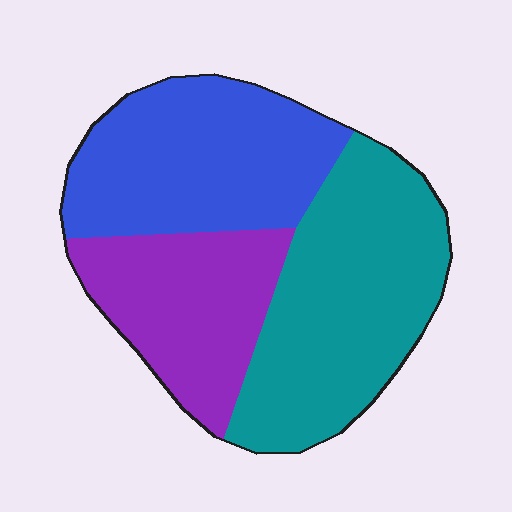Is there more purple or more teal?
Teal.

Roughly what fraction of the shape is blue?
Blue covers around 35% of the shape.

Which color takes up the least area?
Purple, at roughly 25%.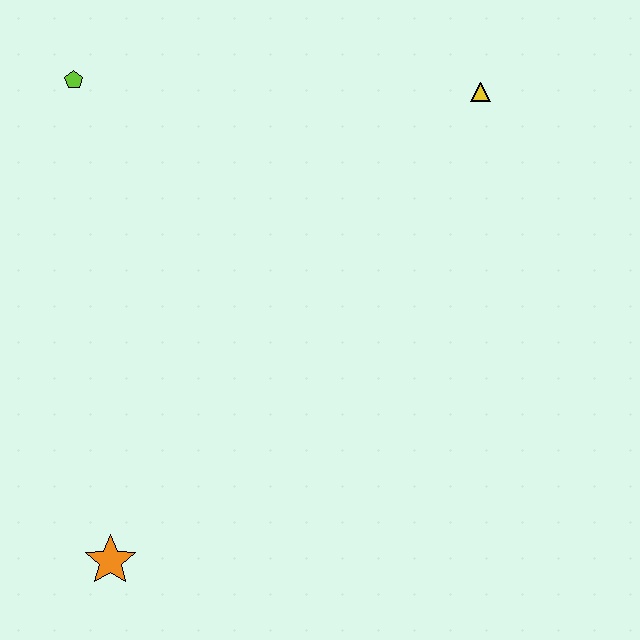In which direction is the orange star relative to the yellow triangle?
The orange star is below the yellow triangle.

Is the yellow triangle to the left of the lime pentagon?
No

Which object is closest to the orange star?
The lime pentagon is closest to the orange star.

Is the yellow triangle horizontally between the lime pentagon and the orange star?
No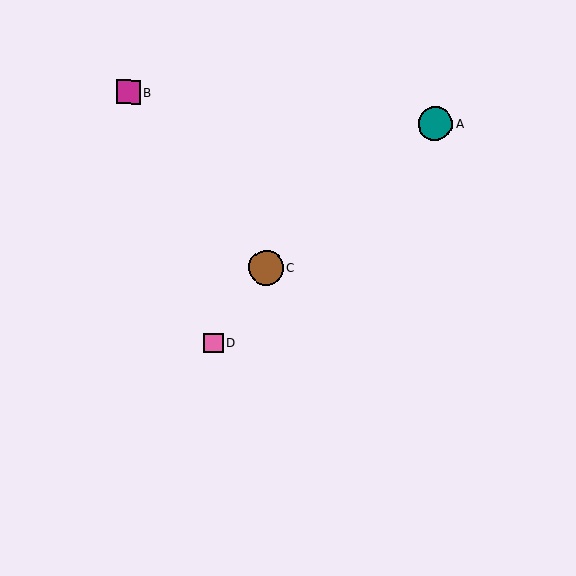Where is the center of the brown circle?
The center of the brown circle is at (266, 268).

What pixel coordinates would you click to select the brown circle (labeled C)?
Click at (266, 268) to select the brown circle C.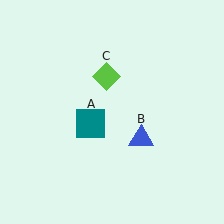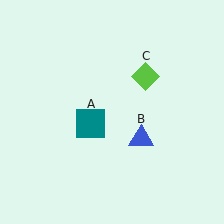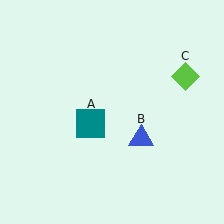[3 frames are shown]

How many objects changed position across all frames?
1 object changed position: lime diamond (object C).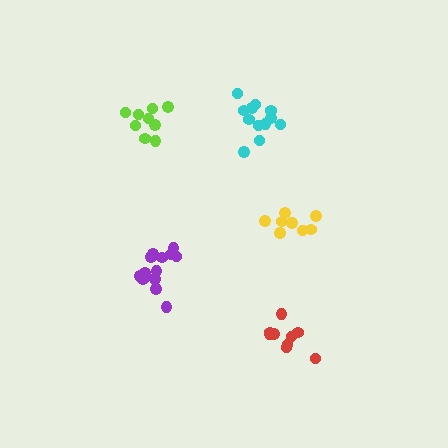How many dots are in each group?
Group 1: 13 dots, Group 2: 9 dots, Group 3: 9 dots, Group 4: 12 dots, Group 5: 8 dots (51 total).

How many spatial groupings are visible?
There are 5 spatial groupings.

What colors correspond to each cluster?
The clusters are colored: purple, lime, red, cyan, yellow.